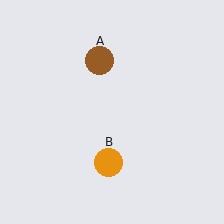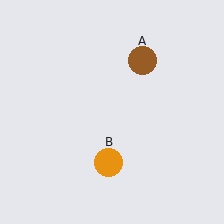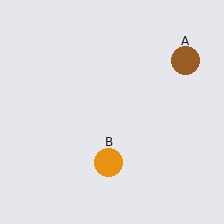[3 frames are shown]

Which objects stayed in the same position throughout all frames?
Orange circle (object B) remained stationary.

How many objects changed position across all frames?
1 object changed position: brown circle (object A).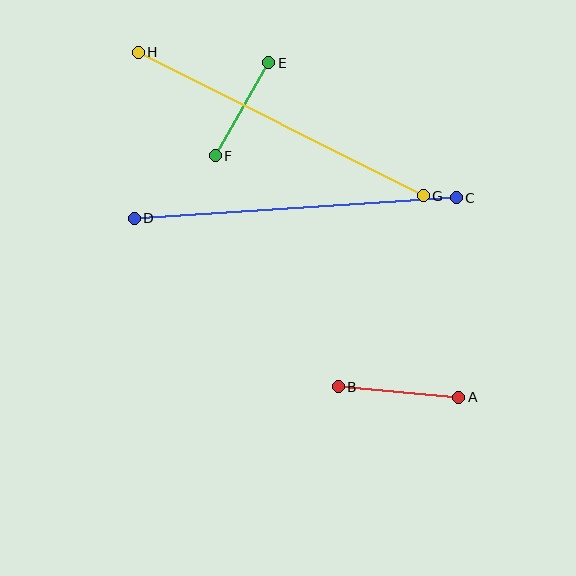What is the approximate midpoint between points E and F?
The midpoint is at approximately (242, 109) pixels.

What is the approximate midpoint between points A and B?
The midpoint is at approximately (399, 392) pixels.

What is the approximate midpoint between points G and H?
The midpoint is at approximately (281, 124) pixels.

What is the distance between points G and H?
The distance is approximately 319 pixels.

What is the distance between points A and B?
The distance is approximately 121 pixels.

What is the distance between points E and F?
The distance is approximately 107 pixels.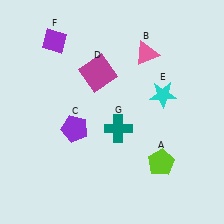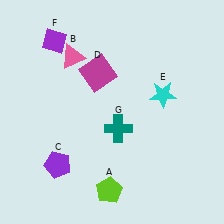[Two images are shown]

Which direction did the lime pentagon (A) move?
The lime pentagon (A) moved left.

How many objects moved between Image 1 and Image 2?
3 objects moved between the two images.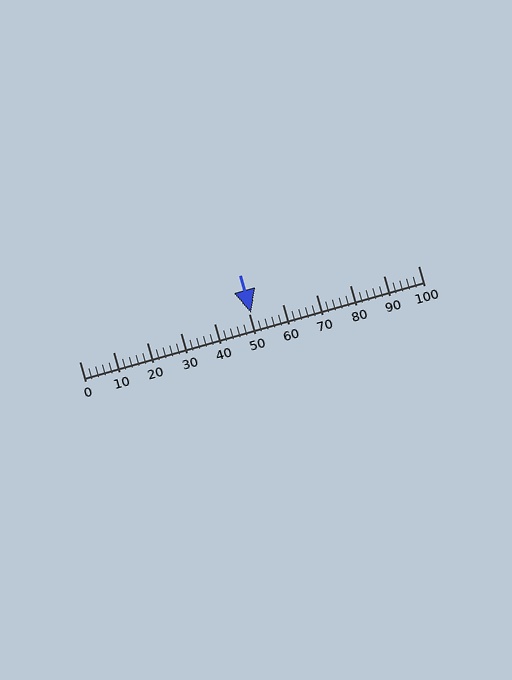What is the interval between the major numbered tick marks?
The major tick marks are spaced 10 units apart.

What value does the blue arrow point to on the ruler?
The blue arrow points to approximately 51.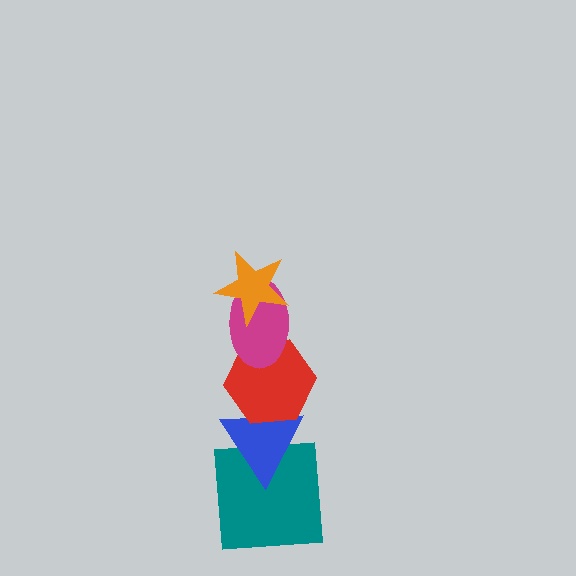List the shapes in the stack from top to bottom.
From top to bottom: the orange star, the magenta ellipse, the red hexagon, the blue triangle, the teal square.